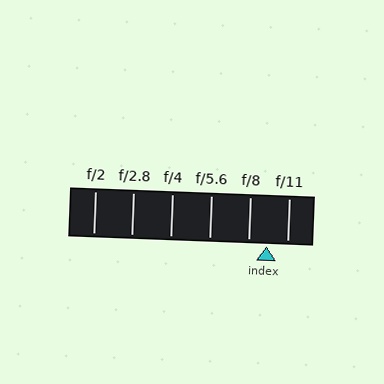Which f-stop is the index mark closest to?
The index mark is closest to f/8.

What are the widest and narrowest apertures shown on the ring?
The widest aperture shown is f/2 and the narrowest is f/11.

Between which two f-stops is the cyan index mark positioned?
The index mark is between f/8 and f/11.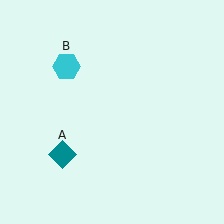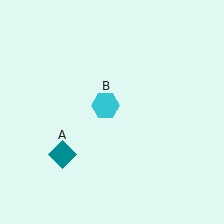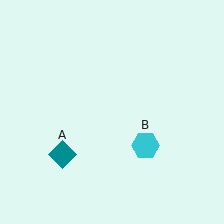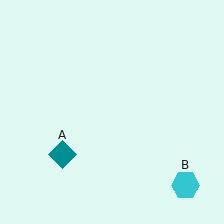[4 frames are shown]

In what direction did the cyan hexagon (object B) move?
The cyan hexagon (object B) moved down and to the right.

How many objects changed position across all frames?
1 object changed position: cyan hexagon (object B).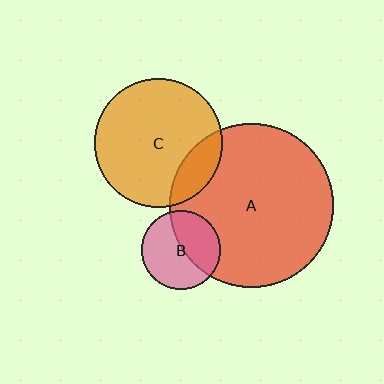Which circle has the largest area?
Circle A (red).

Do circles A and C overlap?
Yes.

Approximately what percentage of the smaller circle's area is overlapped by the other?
Approximately 15%.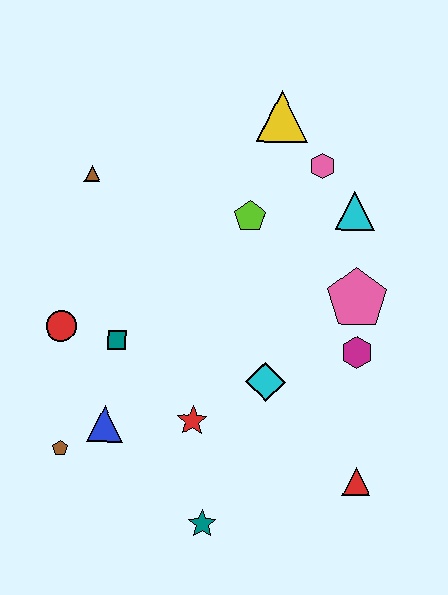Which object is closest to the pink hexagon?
The cyan triangle is closest to the pink hexagon.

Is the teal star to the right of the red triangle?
No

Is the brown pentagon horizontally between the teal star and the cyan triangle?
No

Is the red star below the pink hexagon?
Yes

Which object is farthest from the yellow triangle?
The teal star is farthest from the yellow triangle.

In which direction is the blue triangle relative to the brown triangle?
The blue triangle is below the brown triangle.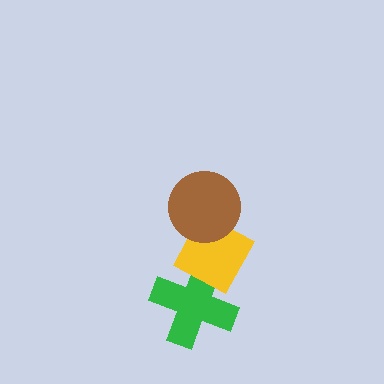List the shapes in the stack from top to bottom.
From top to bottom: the brown circle, the yellow diamond, the green cross.